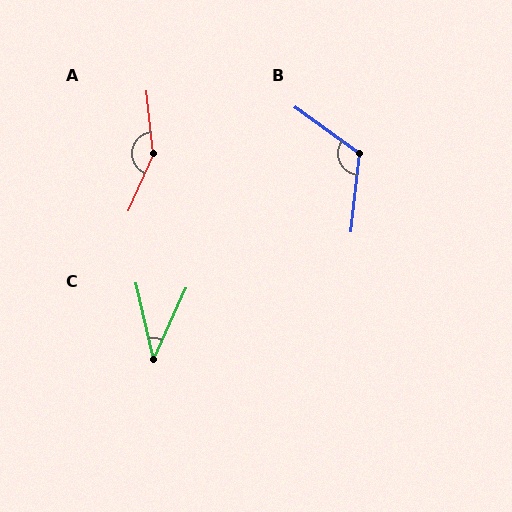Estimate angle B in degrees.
Approximately 120 degrees.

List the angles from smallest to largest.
C (37°), B (120°), A (151°).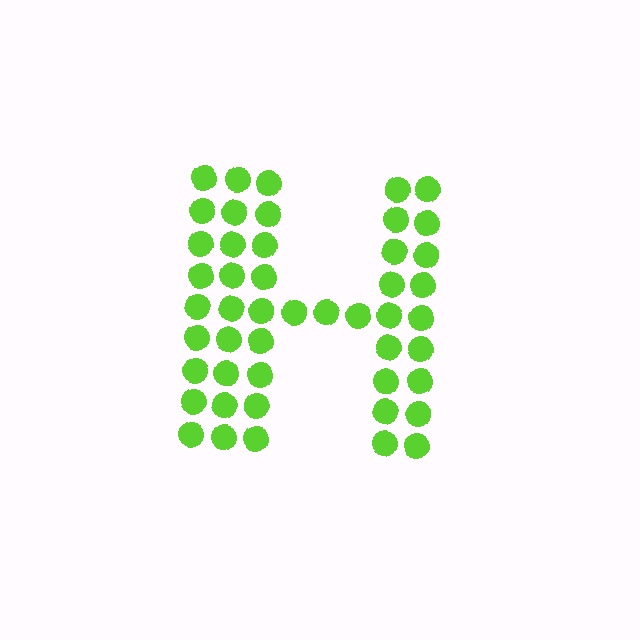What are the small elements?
The small elements are circles.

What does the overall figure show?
The overall figure shows the letter H.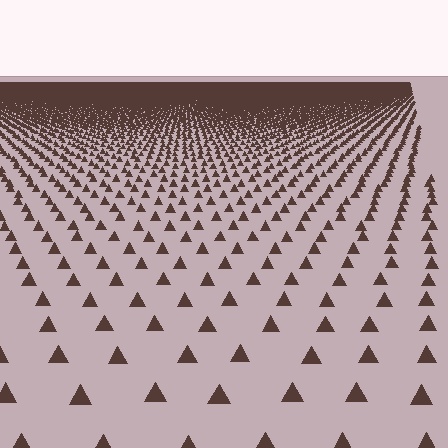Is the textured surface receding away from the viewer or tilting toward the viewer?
The surface is receding away from the viewer. Texture elements get smaller and denser toward the top.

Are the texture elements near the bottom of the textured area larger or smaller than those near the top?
Larger. Near the bottom, elements are closer to the viewer and appear at a bigger on-screen size.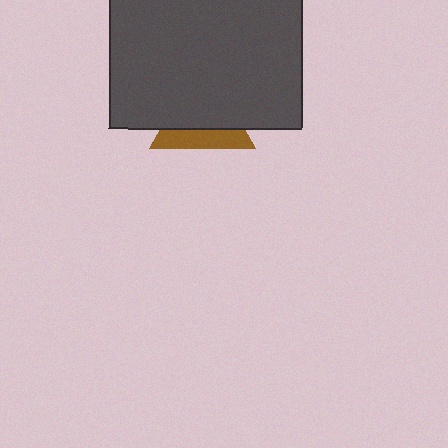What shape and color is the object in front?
The object in front is a dark gray rectangle.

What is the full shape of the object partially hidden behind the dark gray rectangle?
The partially hidden object is a brown triangle.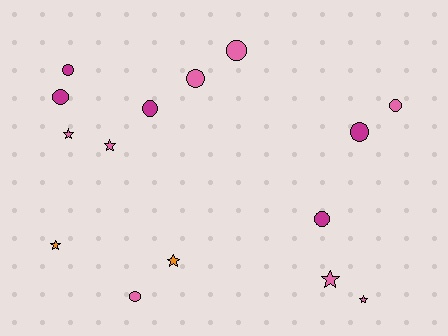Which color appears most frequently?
Pink, with 8 objects.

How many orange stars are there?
There are 2 orange stars.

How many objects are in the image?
There are 15 objects.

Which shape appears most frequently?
Circle, with 9 objects.